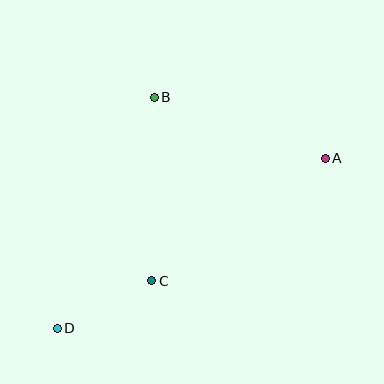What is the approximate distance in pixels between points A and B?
The distance between A and B is approximately 181 pixels.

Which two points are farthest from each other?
Points A and D are farthest from each other.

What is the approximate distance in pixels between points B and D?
The distance between B and D is approximately 251 pixels.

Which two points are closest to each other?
Points C and D are closest to each other.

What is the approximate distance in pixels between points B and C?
The distance between B and C is approximately 184 pixels.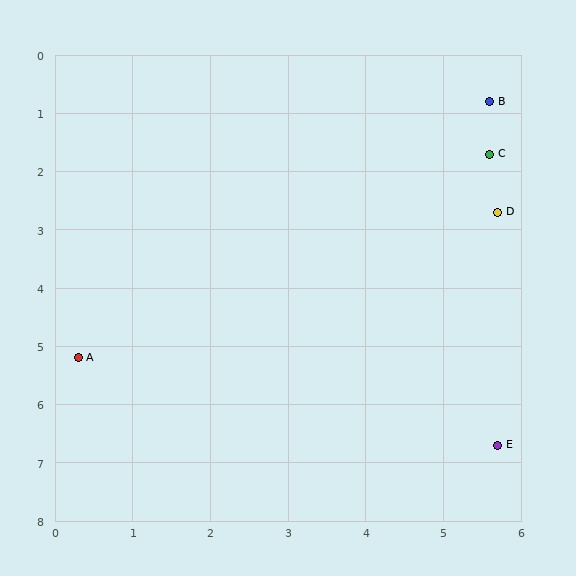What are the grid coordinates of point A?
Point A is at approximately (0.3, 5.2).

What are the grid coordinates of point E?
Point E is at approximately (5.7, 6.7).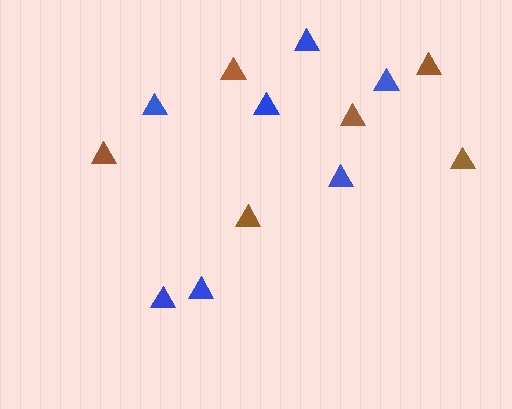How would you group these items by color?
There are 2 groups: one group of brown triangles (6) and one group of blue triangles (7).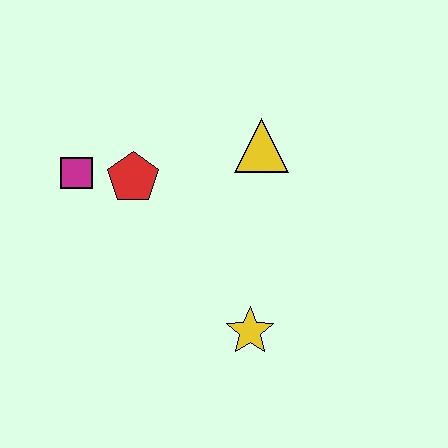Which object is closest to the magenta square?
The red pentagon is closest to the magenta square.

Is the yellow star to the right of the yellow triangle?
No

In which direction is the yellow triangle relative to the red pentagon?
The yellow triangle is to the right of the red pentagon.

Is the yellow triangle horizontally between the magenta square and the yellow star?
No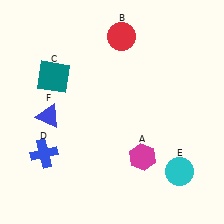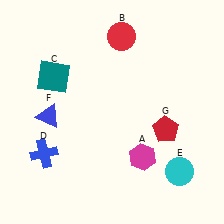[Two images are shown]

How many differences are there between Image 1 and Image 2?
There is 1 difference between the two images.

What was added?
A red pentagon (G) was added in Image 2.